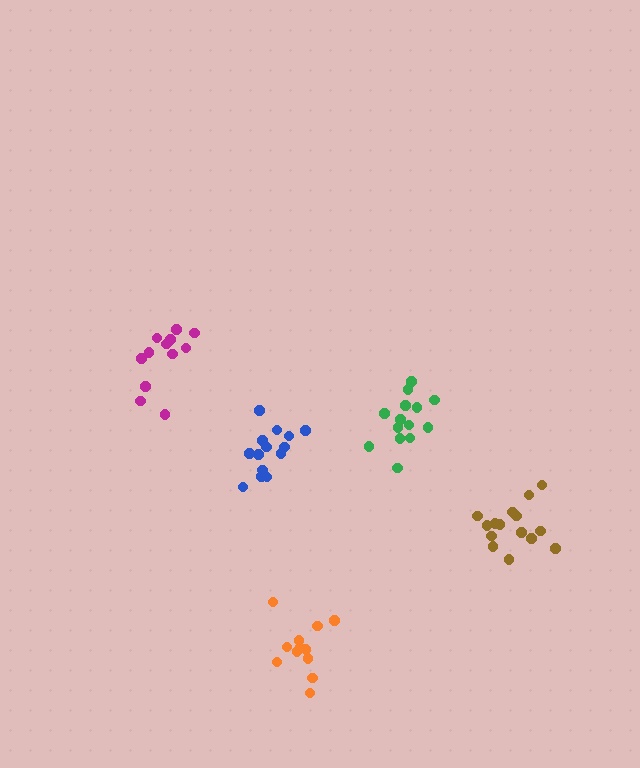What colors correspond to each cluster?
The clusters are colored: orange, blue, magenta, brown, green.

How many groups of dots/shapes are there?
There are 5 groups.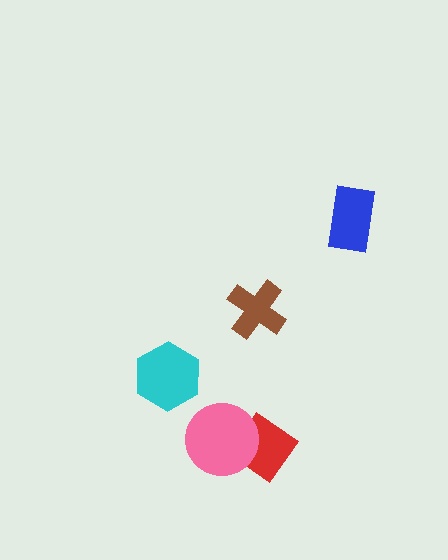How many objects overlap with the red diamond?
1 object overlaps with the red diamond.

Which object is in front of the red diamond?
The pink circle is in front of the red diamond.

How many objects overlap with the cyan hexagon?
0 objects overlap with the cyan hexagon.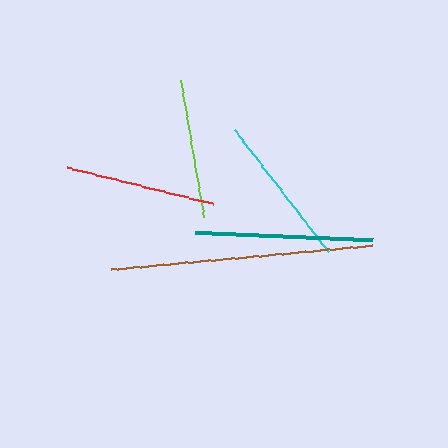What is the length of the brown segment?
The brown segment is approximately 262 pixels long.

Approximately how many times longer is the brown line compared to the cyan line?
The brown line is approximately 1.7 times the length of the cyan line.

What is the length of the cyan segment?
The cyan segment is approximately 154 pixels long.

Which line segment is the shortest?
The lime line is the shortest at approximately 140 pixels.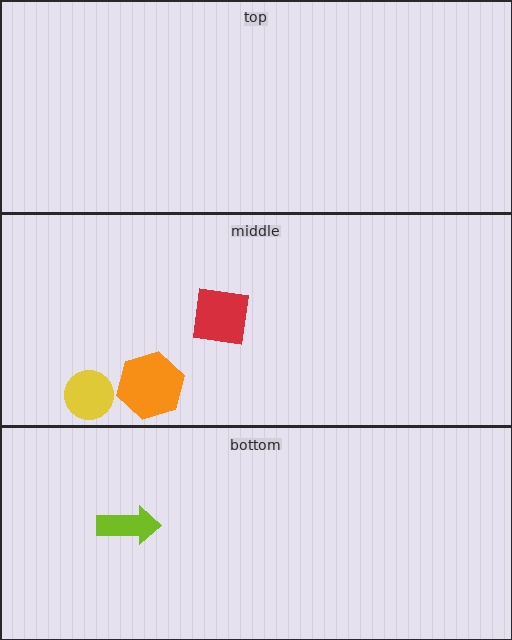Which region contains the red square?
The middle region.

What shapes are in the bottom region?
The lime arrow.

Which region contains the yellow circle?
The middle region.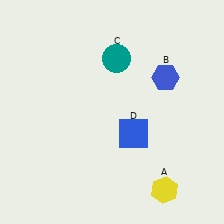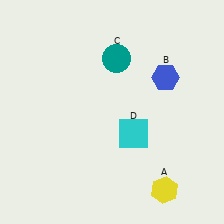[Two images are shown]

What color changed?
The square (D) changed from blue in Image 1 to cyan in Image 2.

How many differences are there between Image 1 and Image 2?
There is 1 difference between the two images.